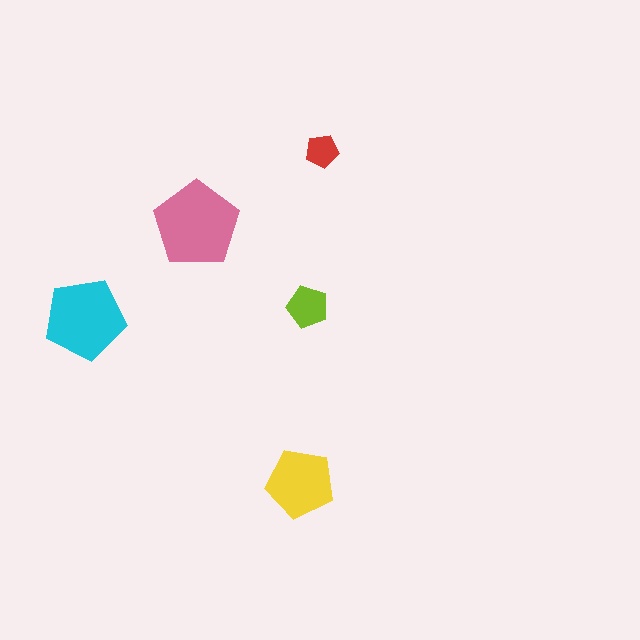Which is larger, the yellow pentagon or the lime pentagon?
The yellow one.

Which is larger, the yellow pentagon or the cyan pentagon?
The cyan one.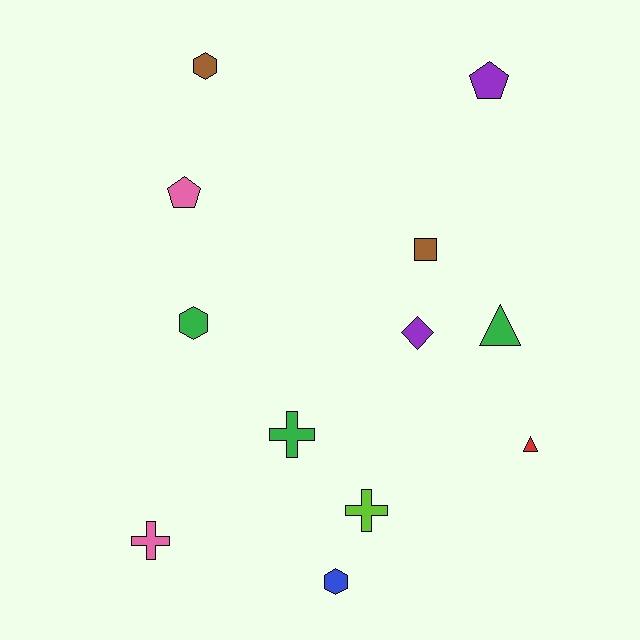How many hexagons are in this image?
There are 3 hexagons.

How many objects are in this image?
There are 12 objects.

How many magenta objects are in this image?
There are no magenta objects.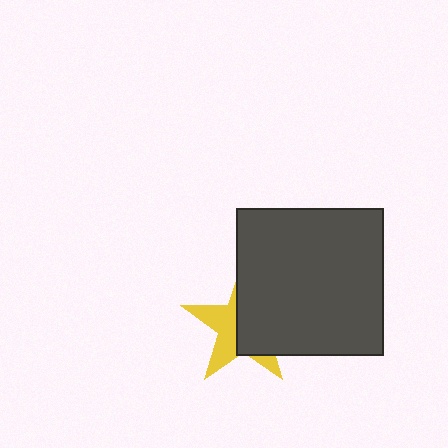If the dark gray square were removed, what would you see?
You would see the complete yellow star.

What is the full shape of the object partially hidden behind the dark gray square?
The partially hidden object is a yellow star.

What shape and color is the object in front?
The object in front is a dark gray square.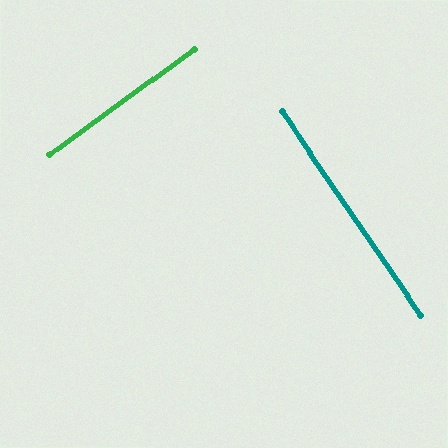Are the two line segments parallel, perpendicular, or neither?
Perpendicular — they meet at approximately 88°.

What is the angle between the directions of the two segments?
Approximately 88 degrees.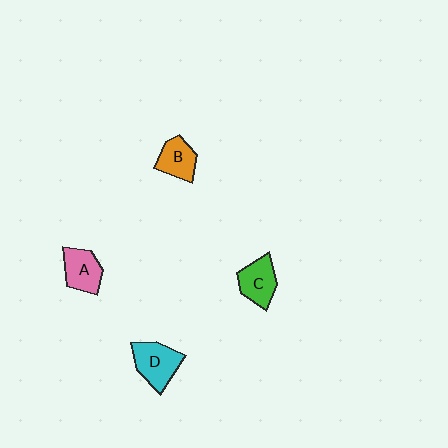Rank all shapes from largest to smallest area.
From largest to smallest: D (cyan), C (green), A (pink), B (orange).